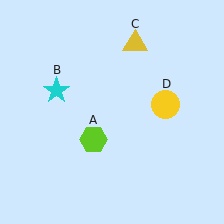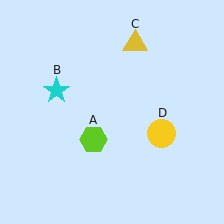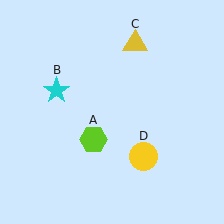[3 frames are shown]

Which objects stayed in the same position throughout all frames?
Lime hexagon (object A) and cyan star (object B) and yellow triangle (object C) remained stationary.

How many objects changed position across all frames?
1 object changed position: yellow circle (object D).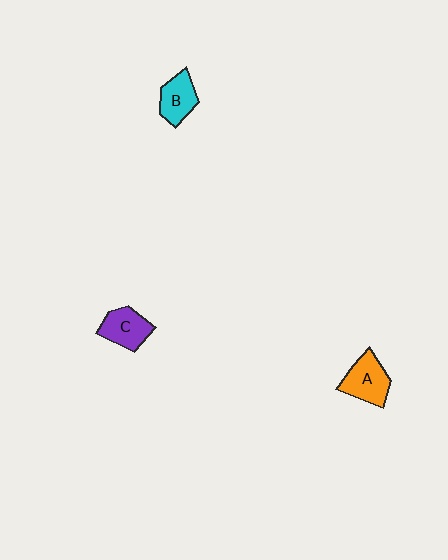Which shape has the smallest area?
Shape B (cyan).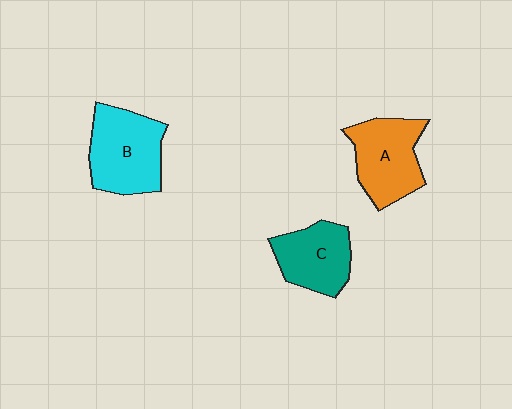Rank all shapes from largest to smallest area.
From largest to smallest: B (cyan), A (orange), C (teal).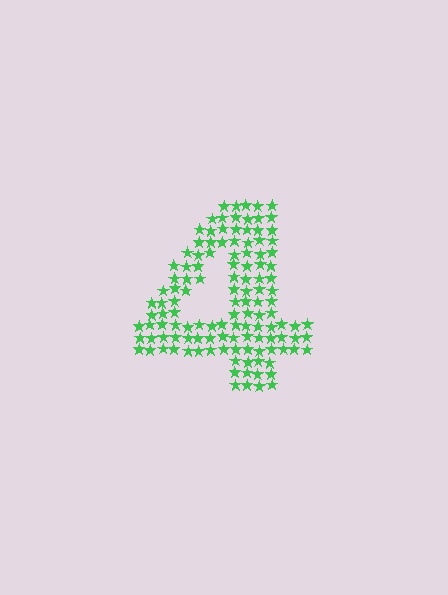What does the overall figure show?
The overall figure shows the digit 4.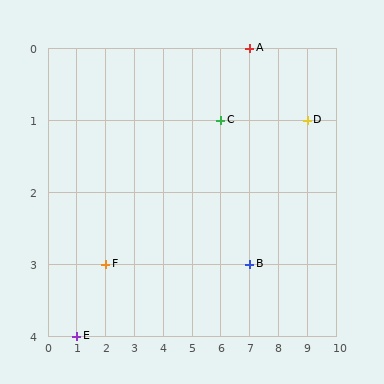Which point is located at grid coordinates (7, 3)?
Point B is at (7, 3).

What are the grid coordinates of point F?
Point F is at grid coordinates (2, 3).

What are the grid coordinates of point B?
Point B is at grid coordinates (7, 3).